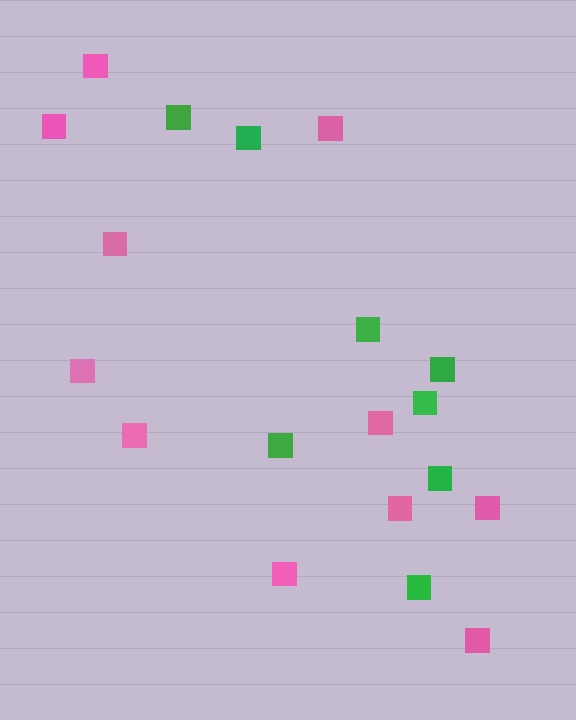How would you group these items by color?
There are 2 groups: one group of pink squares (11) and one group of green squares (8).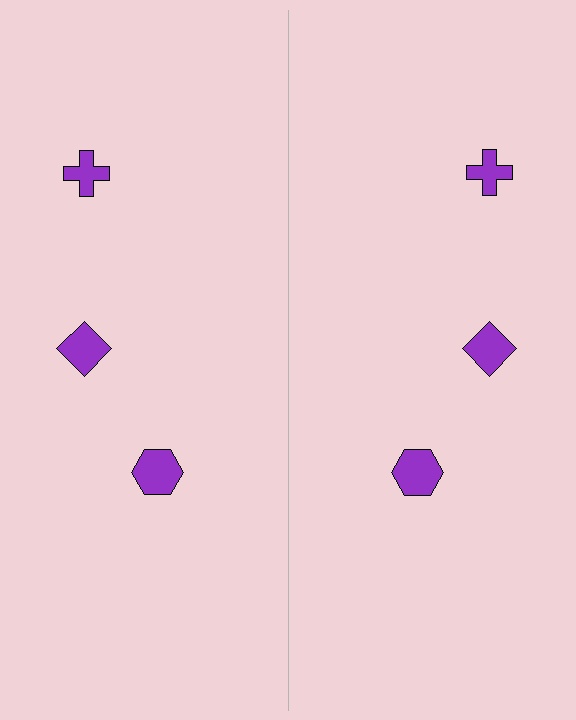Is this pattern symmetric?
Yes, this pattern has bilateral (reflection) symmetry.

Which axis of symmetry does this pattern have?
The pattern has a vertical axis of symmetry running through the center of the image.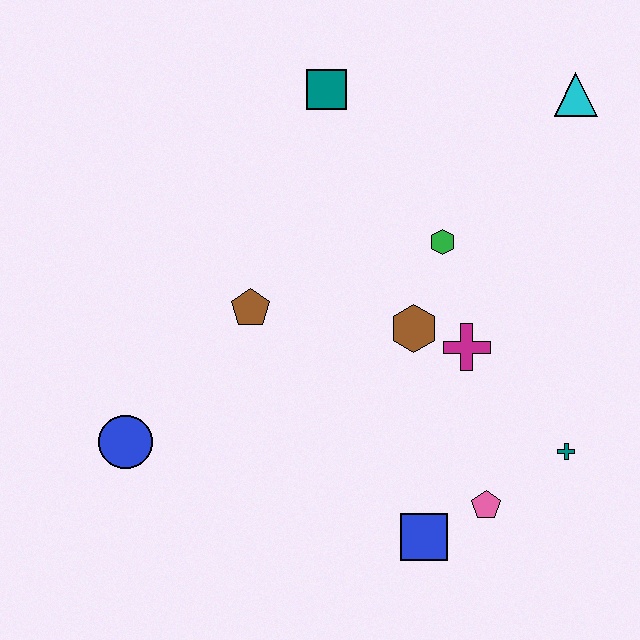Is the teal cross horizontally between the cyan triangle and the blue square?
Yes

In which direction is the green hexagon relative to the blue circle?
The green hexagon is to the right of the blue circle.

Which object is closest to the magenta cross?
The brown hexagon is closest to the magenta cross.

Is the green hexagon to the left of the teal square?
No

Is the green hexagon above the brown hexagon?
Yes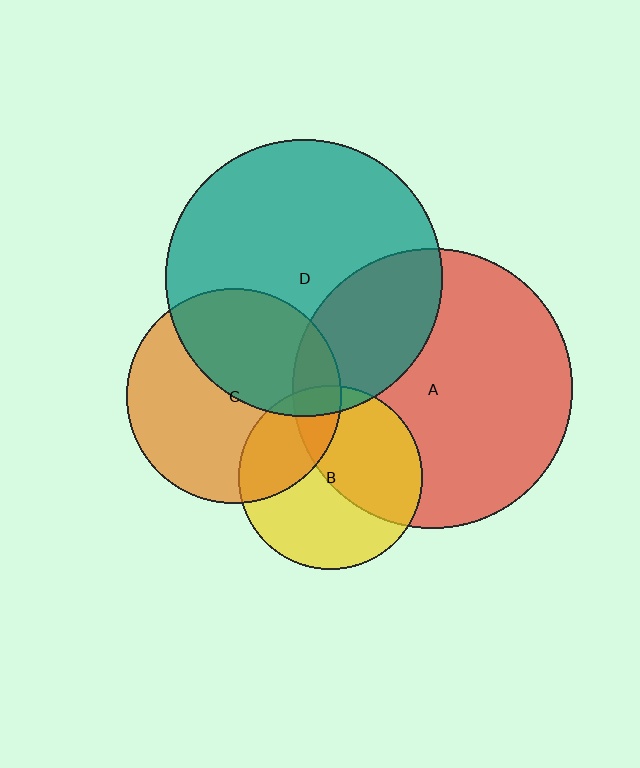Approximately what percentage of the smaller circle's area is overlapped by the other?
Approximately 10%.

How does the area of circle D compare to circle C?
Approximately 1.7 times.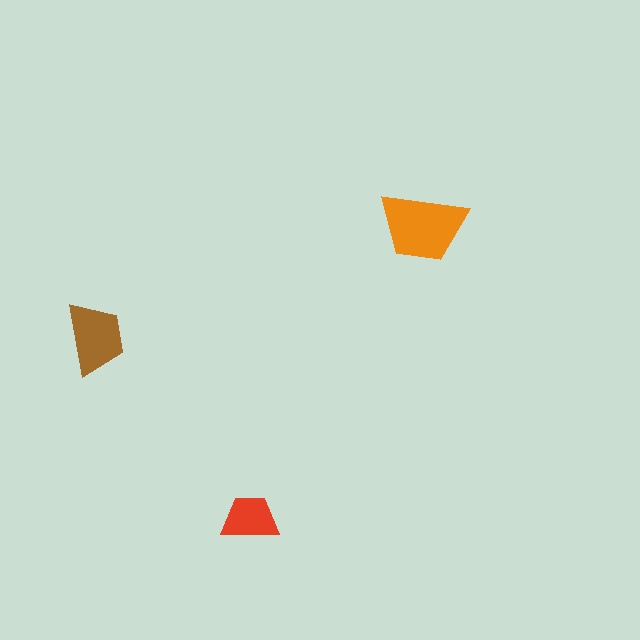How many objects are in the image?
There are 3 objects in the image.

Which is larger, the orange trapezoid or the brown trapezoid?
The orange one.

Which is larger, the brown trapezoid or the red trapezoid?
The brown one.